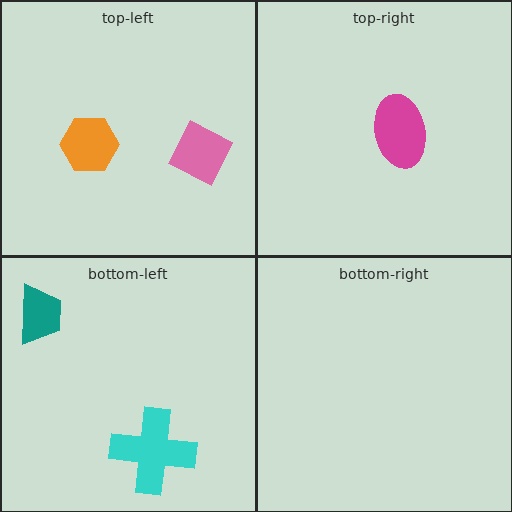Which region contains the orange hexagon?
The top-left region.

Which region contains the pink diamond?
The top-left region.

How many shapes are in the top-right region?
1.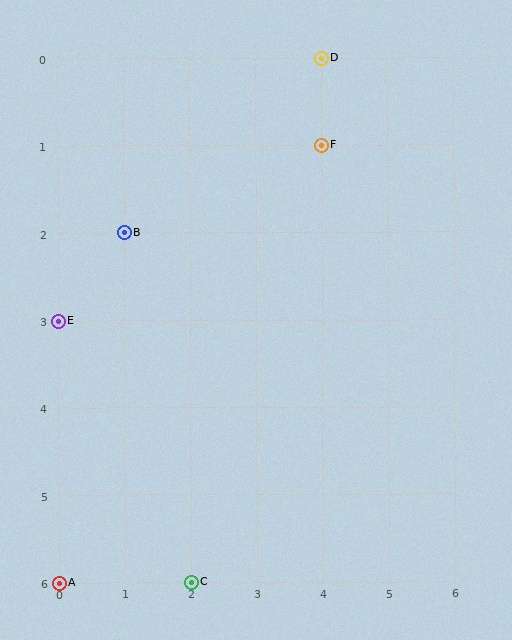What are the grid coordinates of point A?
Point A is at grid coordinates (0, 6).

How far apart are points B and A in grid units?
Points B and A are 1 column and 4 rows apart (about 4.1 grid units diagonally).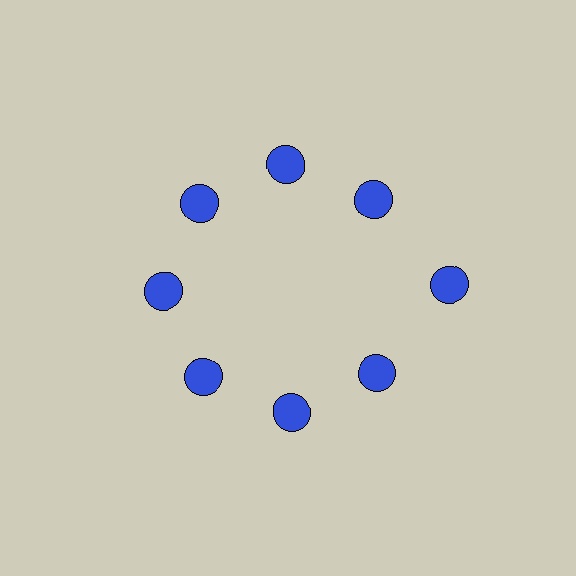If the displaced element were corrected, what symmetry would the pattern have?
It would have 8-fold rotational symmetry — the pattern would map onto itself every 45 degrees.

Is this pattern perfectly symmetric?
No. The 8 blue circles are arranged in a ring, but one element near the 3 o'clock position is pushed outward from the center, breaking the 8-fold rotational symmetry.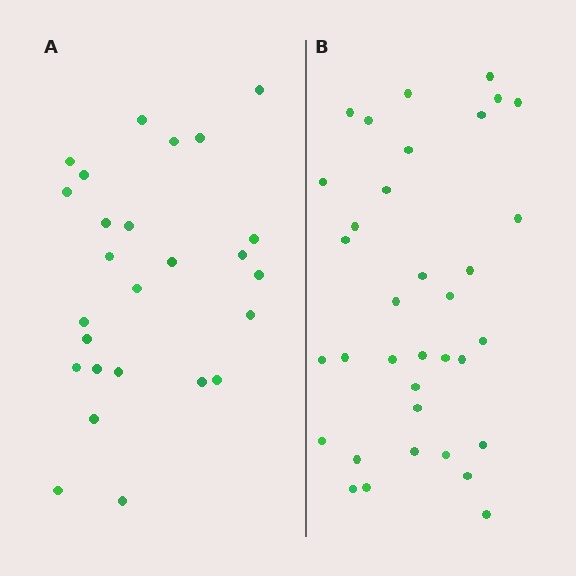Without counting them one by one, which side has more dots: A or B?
Region B (the right region) has more dots.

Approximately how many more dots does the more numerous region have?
Region B has roughly 8 or so more dots than region A.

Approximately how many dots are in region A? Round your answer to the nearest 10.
About 30 dots. (The exact count is 26, which rounds to 30.)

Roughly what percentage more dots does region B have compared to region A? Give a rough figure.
About 35% more.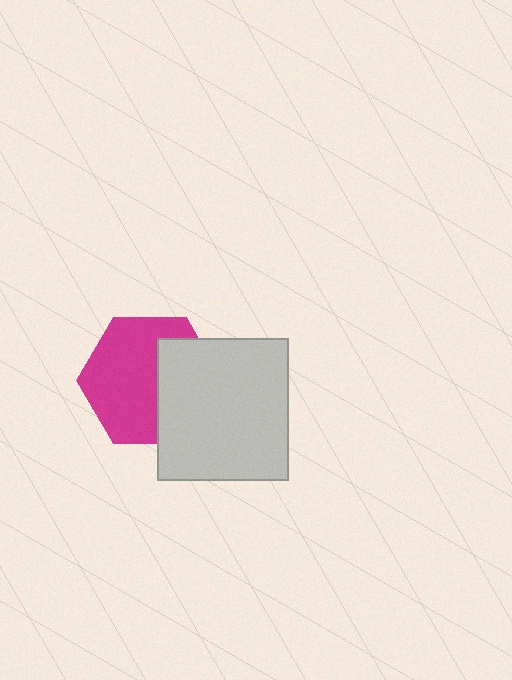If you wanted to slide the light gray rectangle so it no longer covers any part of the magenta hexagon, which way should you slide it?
Slide it right — that is the most direct way to separate the two shapes.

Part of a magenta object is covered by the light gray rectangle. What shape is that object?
It is a hexagon.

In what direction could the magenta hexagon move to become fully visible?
The magenta hexagon could move left. That would shift it out from behind the light gray rectangle entirely.